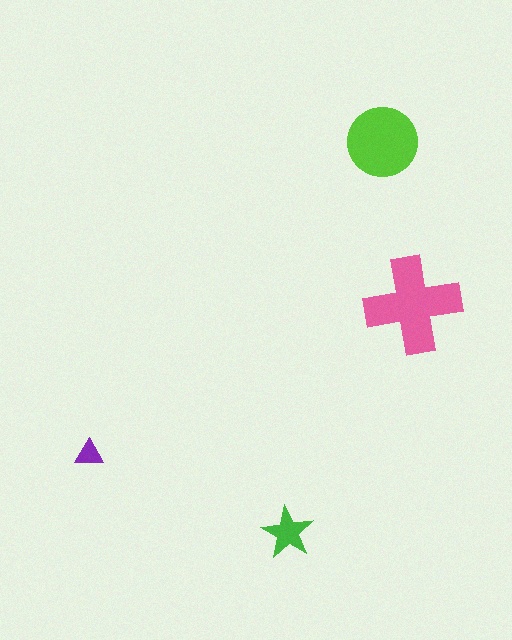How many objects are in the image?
There are 4 objects in the image.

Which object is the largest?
The pink cross.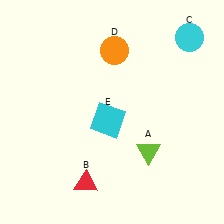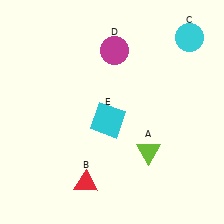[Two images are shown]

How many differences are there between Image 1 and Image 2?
There is 1 difference between the two images.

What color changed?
The circle (D) changed from orange in Image 1 to magenta in Image 2.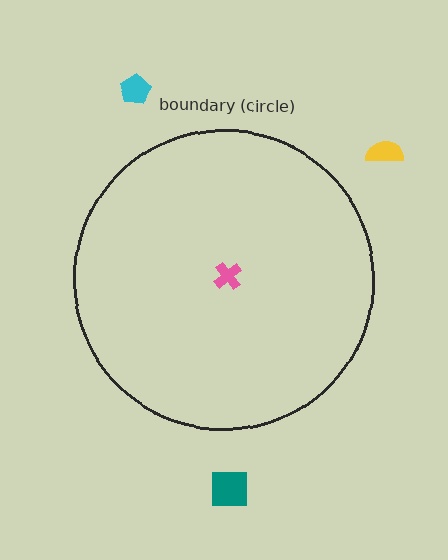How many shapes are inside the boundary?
1 inside, 3 outside.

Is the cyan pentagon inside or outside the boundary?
Outside.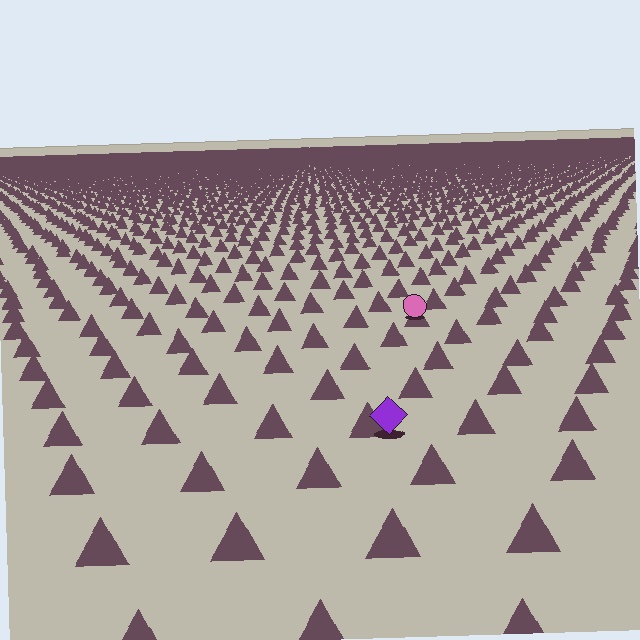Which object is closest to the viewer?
The purple diamond is closest. The texture marks near it are larger and more spread out.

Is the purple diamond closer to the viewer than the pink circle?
Yes. The purple diamond is closer — you can tell from the texture gradient: the ground texture is coarser near it.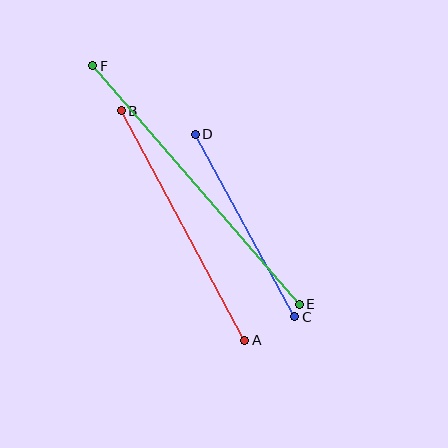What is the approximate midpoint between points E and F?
The midpoint is at approximately (196, 185) pixels.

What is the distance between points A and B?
The distance is approximately 261 pixels.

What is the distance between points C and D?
The distance is approximately 208 pixels.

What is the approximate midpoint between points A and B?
The midpoint is at approximately (183, 225) pixels.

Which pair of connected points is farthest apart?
Points E and F are farthest apart.